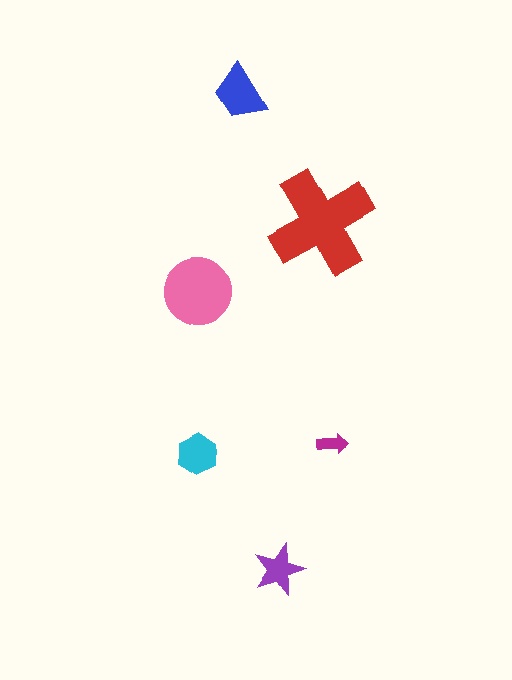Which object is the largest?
The red cross.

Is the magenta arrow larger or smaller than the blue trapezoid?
Smaller.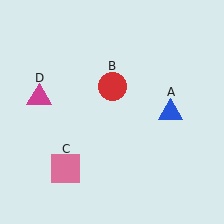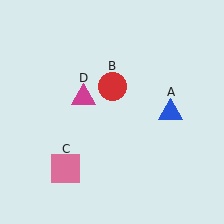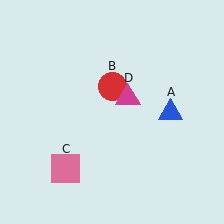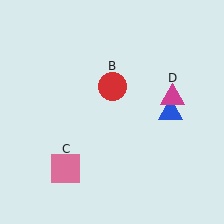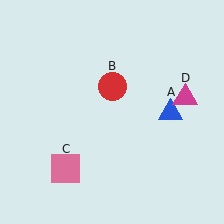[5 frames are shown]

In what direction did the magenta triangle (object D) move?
The magenta triangle (object D) moved right.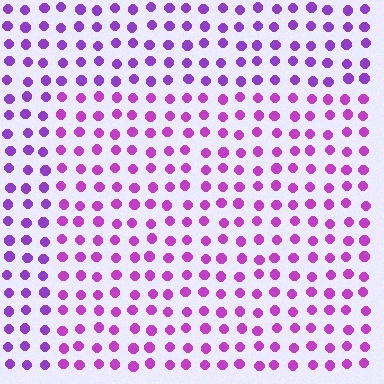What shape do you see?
I see a rectangle.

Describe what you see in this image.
The image is filled with small purple elements in a uniform arrangement. A rectangle-shaped region is visible where the elements are tinted to a slightly different hue, forming a subtle color boundary.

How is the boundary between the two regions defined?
The boundary is defined purely by a slight shift in hue (about 22 degrees). Spacing, size, and orientation are identical on both sides.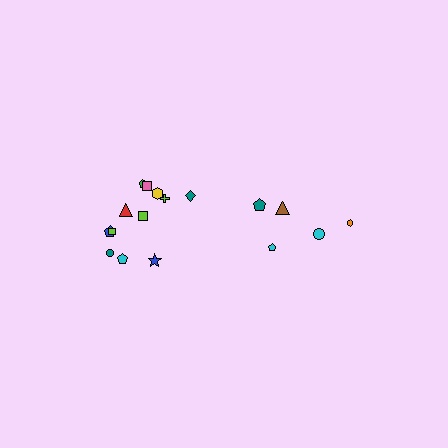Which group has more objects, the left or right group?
The left group.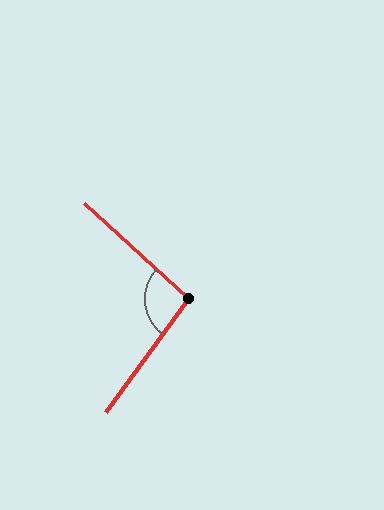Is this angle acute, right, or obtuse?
It is obtuse.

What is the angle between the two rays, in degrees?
Approximately 97 degrees.